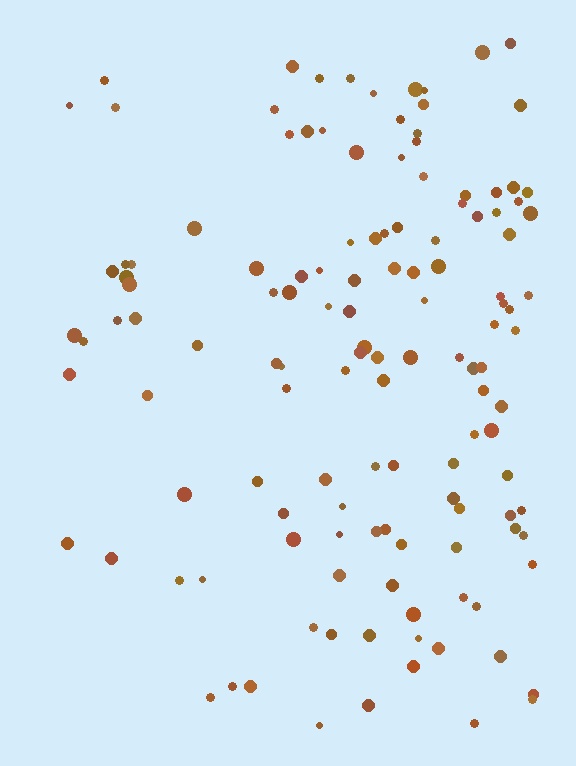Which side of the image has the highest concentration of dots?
The right.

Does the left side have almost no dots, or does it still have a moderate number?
Still a moderate number, just noticeably fewer than the right.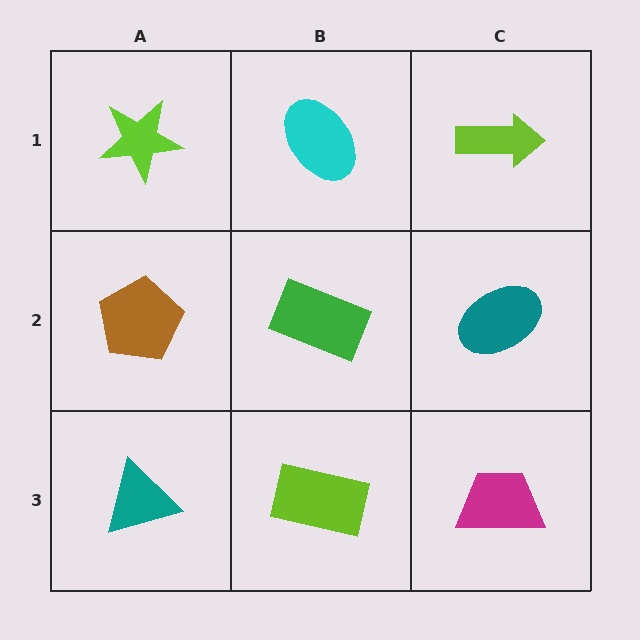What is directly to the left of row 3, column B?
A teal triangle.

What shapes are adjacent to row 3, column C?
A teal ellipse (row 2, column C), a lime rectangle (row 3, column B).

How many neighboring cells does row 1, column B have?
3.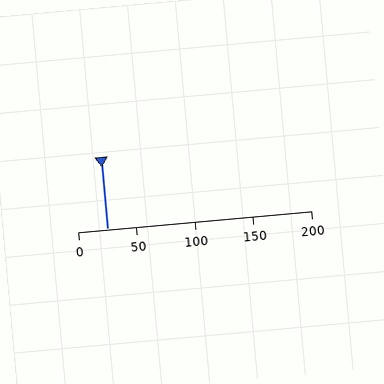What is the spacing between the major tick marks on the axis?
The major ticks are spaced 50 apart.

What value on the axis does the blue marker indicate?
The marker indicates approximately 25.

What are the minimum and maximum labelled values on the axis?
The axis runs from 0 to 200.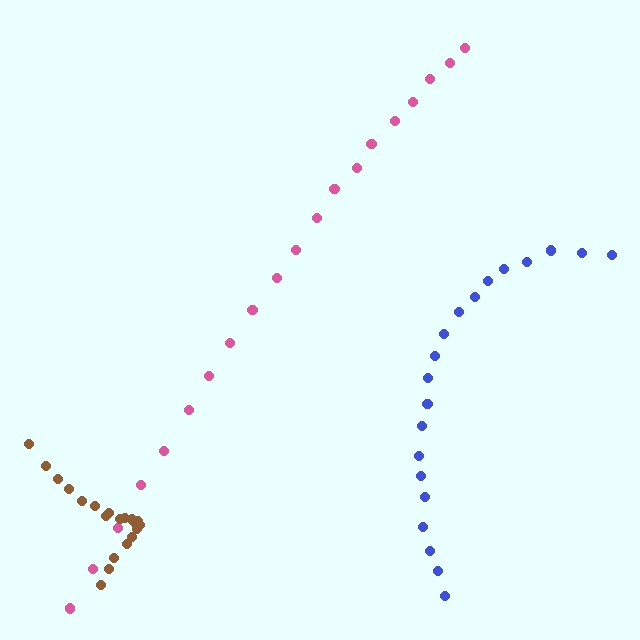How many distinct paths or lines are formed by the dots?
There are 3 distinct paths.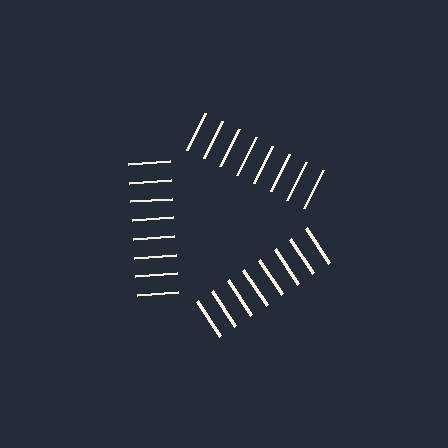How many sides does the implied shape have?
3 sides — the line-ends trace a triangle.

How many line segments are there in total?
24 — 8 along each of the 3 edges.